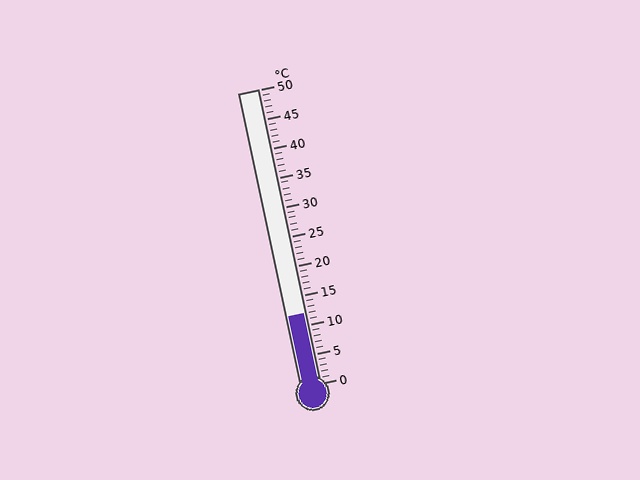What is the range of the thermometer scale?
The thermometer scale ranges from 0°C to 50°C.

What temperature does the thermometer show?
The thermometer shows approximately 12°C.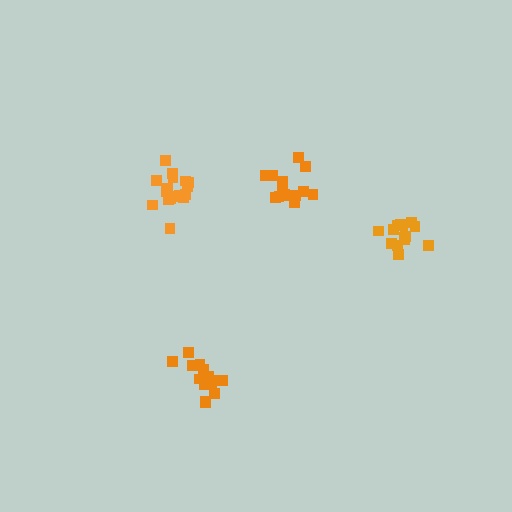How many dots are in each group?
Group 1: 14 dots, Group 2: 14 dots, Group 3: 16 dots, Group 4: 18 dots (62 total).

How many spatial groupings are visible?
There are 4 spatial groupings.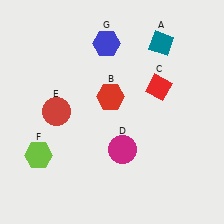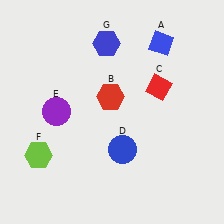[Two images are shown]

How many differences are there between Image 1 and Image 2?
There are 3 differences between the two images.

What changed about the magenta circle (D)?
In Image 1, D is magenta. In Image 2, it changed to blue.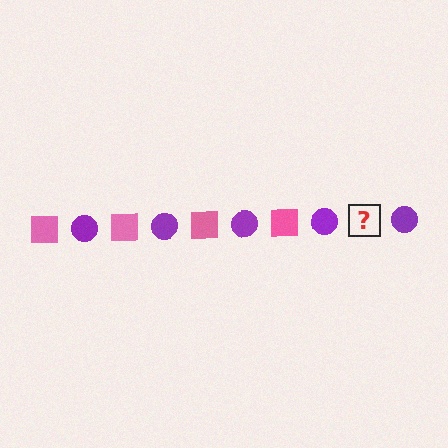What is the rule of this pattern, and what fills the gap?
The rule is that the pattern alternates between pink square and purple circle. The gap should be filled with a pink square.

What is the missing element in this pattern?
The missing element is a pink square.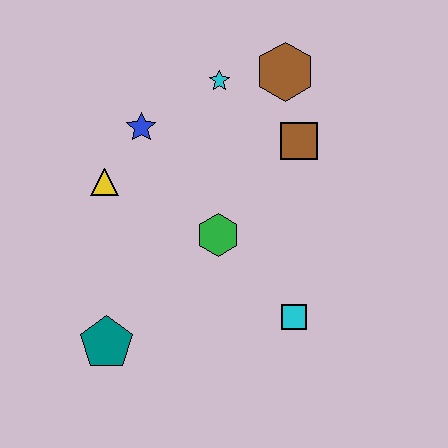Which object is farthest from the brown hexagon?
The teal pentagon is farthest from the brown hexagon.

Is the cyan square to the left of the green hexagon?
No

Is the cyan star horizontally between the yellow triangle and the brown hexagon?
Yes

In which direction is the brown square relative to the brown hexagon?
The brown square is below the brown hexagon.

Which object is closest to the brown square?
The brown hexagon is closest to the brown square.